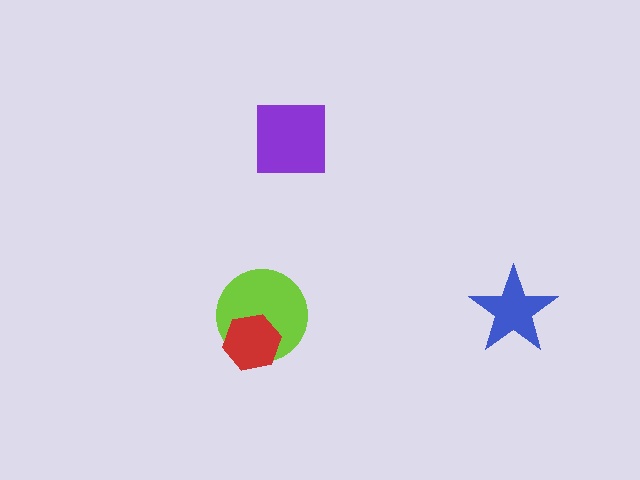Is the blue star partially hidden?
No, no other shape covers it.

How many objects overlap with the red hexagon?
1 object overlaps with the red hexagon.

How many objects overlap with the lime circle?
1 object overlaps with the lime circle.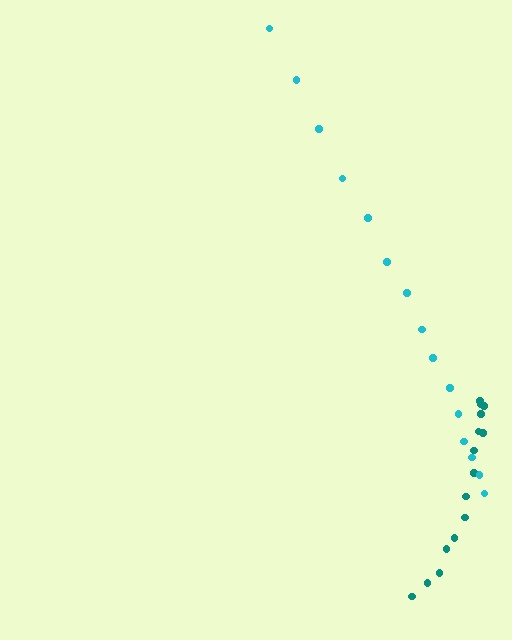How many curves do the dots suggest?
There are 2 distinct paths.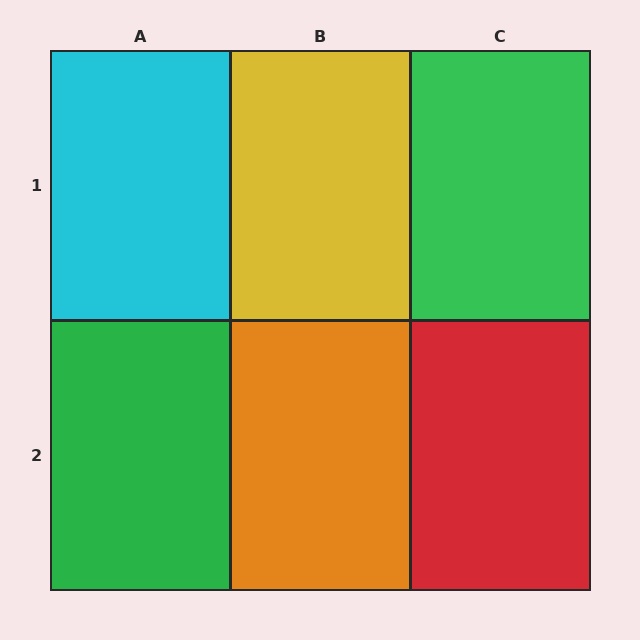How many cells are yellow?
1 cell is yellow.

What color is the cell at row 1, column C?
Green.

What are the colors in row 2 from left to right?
Green, orange, red.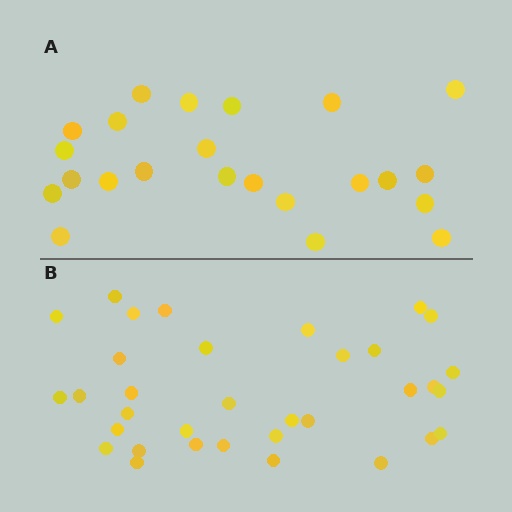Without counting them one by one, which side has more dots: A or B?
Region B (the bottom region) has more dots.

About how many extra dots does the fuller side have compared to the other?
Region B has roughly 12 or so more dots than region A.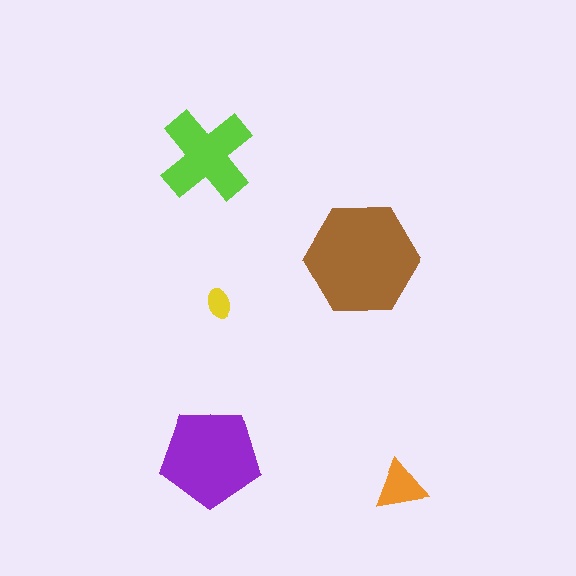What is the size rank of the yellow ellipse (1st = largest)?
5th.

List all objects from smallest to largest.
The yellow ellipse, the orange triangle, the lime cross, the purple pentagon, the brown hexagon.